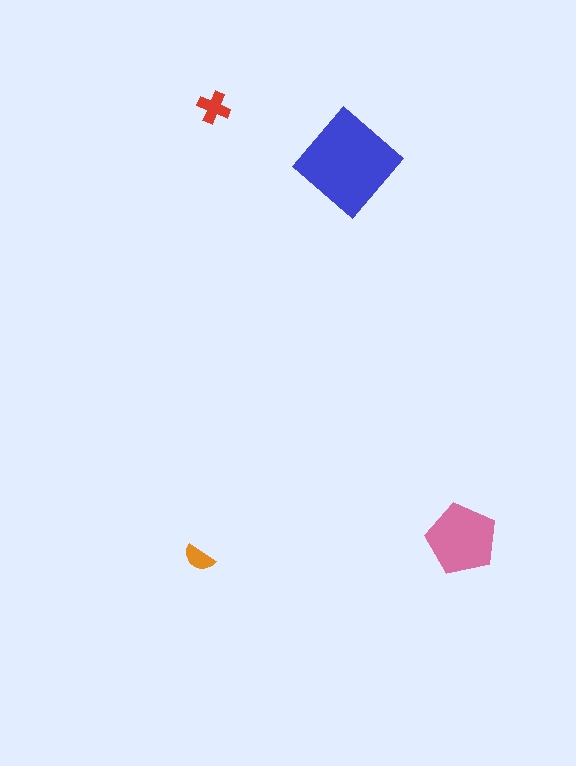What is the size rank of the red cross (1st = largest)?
3rd.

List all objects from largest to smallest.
The blue diamond, the pink pentagon, the red cross, the orange semicircle.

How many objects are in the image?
There are 4 objects in the image.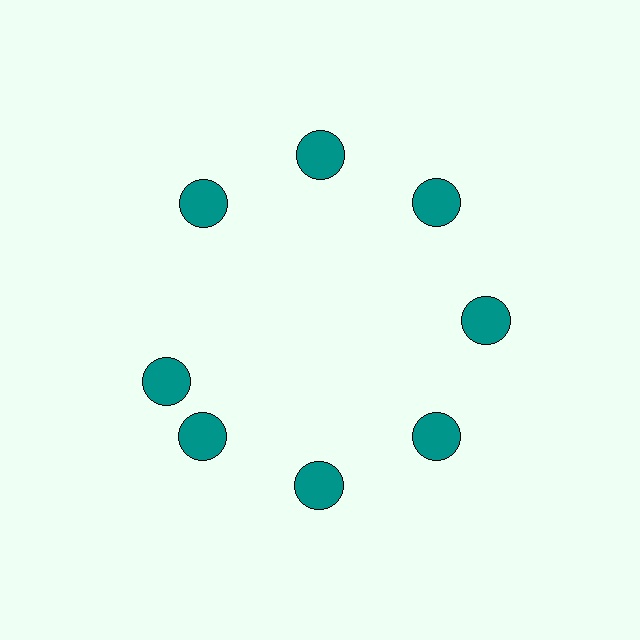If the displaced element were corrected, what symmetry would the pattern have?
It would have 8-fold rotational symmetry — the pattern would map onto itself every 45 degrees.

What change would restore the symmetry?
The symmetry would be restored by rotating it back into even spacing with its neighbors so that all 8 circles sit at equal angles and equal distance from the center.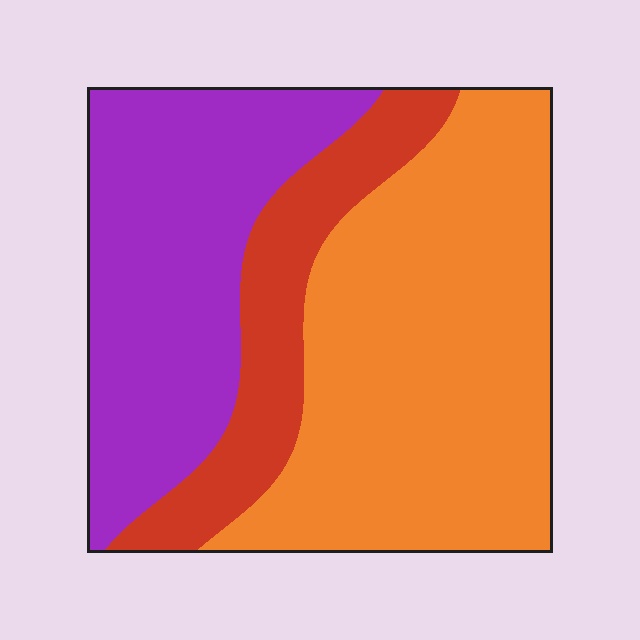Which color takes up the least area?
Red, at roughly 15%.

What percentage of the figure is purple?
Purple covers 34% of the figure.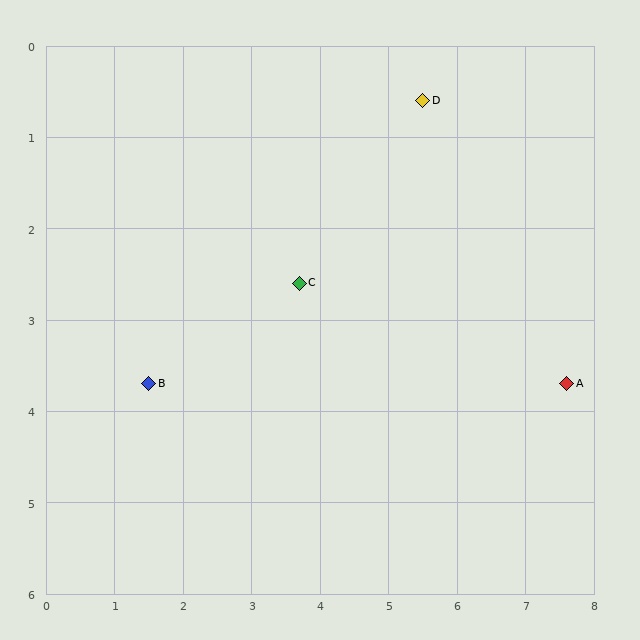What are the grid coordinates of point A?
Point A is at approximately (7.6, 3.7).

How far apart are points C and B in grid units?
Points C and B are about 2.5 grid units apart.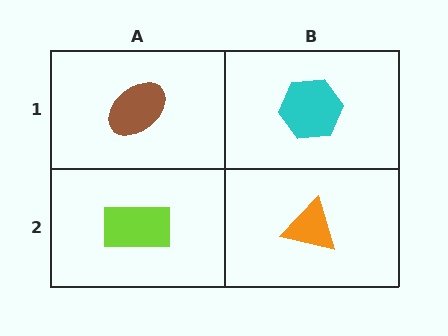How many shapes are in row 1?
2 shapes.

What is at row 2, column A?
A lime rectangle.